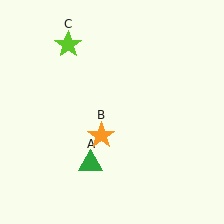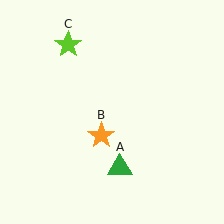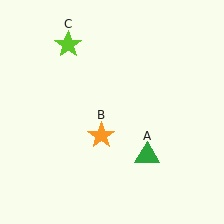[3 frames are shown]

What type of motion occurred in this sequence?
The green triangle (object A) rotated counterclockwise around the center of the scene.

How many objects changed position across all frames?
1 object changed position: green triangle (object A).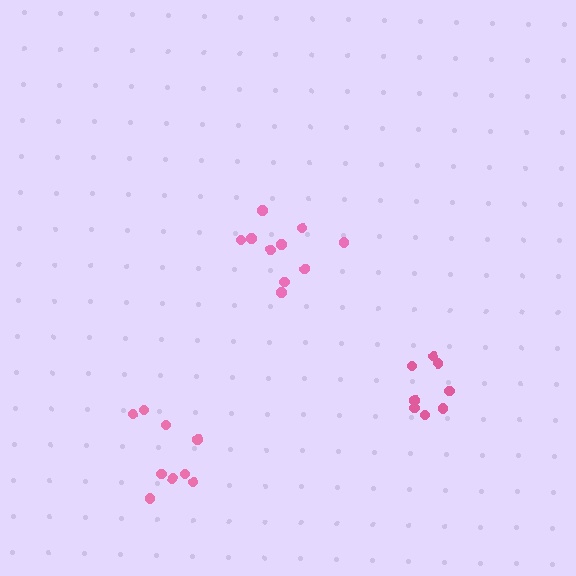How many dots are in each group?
Group 1: 10 dots, Group 2: 8 dots, Group 3: 9 dots (27 total).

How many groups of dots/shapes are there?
There are 3 groups.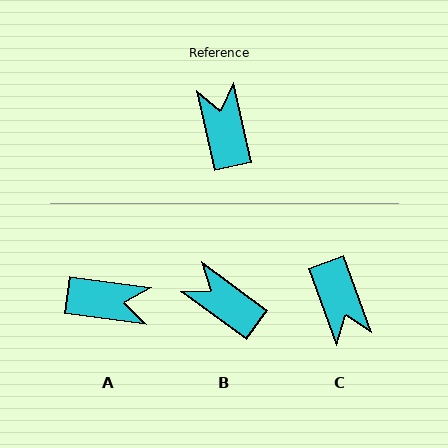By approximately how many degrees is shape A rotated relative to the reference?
Approximately 110 degrees clockwise.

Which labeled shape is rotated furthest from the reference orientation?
C, about 172 degrees away.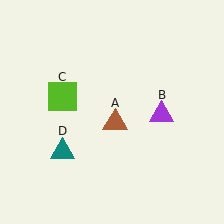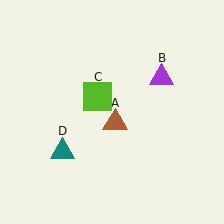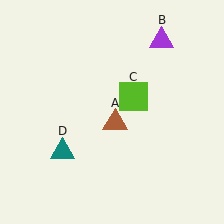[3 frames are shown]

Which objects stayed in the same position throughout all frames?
Brown triangle (object A) and teal triangle (object D) remained stationary.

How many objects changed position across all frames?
2 objects changed position: purple triangle (object B), lime square (object C).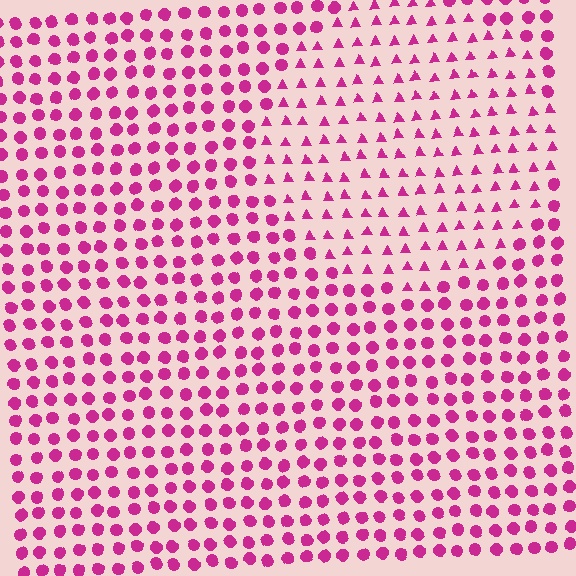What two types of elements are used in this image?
The image uses triangles inside the circle region and circles outside it.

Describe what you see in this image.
The image is filled with small magenta elements arranged in a uniform grid. A circle-shaped region contains triangles, while the surrounding area contains circles. The boundary is defined purely by the change in element shape.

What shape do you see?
I see a circle.